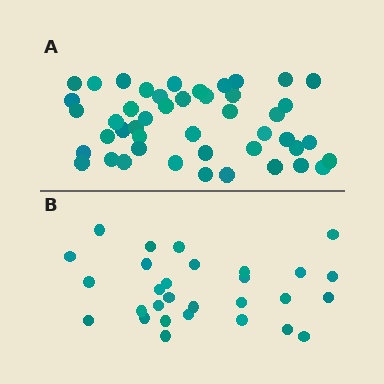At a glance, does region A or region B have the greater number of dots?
Region A (the top region) has more dots.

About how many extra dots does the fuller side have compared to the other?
Region A has approximately 15 more dots than region B.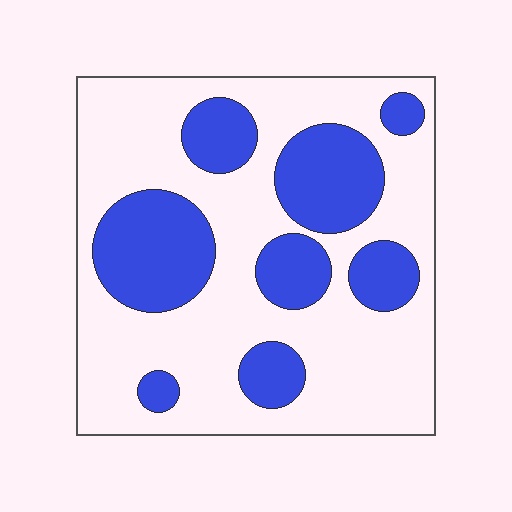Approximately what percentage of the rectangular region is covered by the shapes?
Approximately 30%.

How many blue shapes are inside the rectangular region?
8.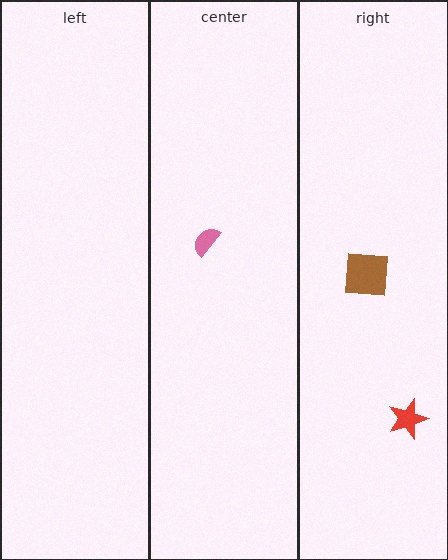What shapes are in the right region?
The brown square, the red star.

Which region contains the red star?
The right region.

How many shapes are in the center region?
1.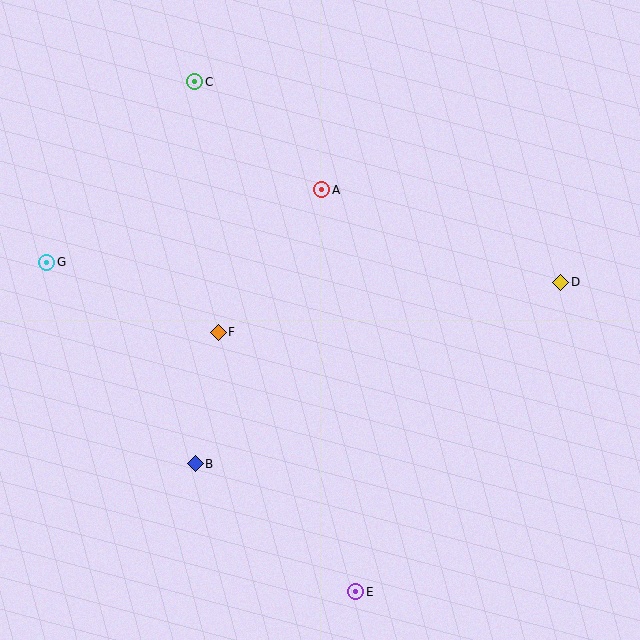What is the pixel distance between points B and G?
The distance between B and G is 250 pixels.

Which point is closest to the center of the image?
Point F at (218, 332) is closest to the center.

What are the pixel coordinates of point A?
Point A is at (322, 190).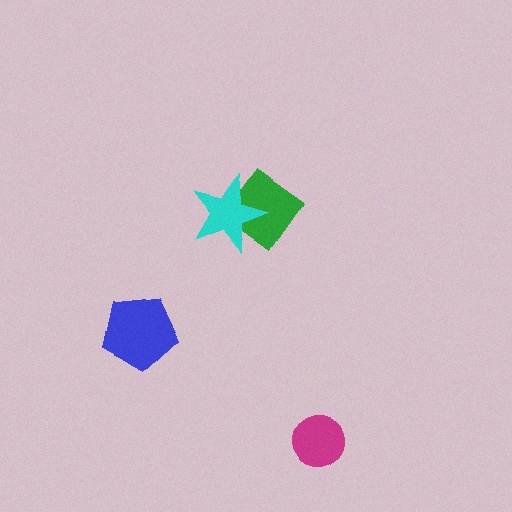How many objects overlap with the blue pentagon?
0 objects overlap with the blue pentagon.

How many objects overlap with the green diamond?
1 object overlaps with the green diamond.